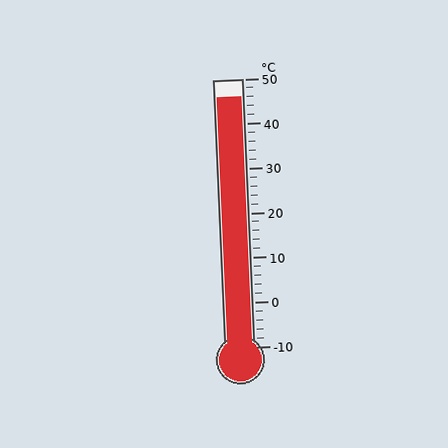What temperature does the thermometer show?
The thermometer shows approximately 46°C.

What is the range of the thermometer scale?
The thermometer scale ranges from -10°C to 50°C.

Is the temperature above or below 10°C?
The temperature is above 10°C.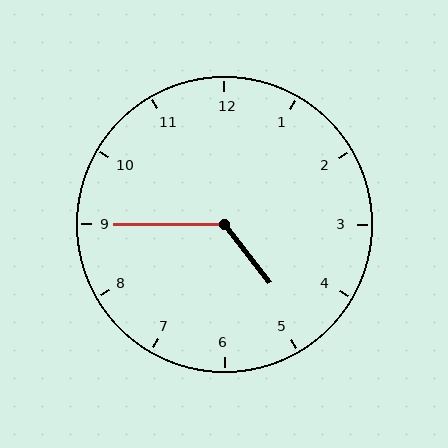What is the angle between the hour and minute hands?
Approximately 128 degrees.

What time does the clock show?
4:45.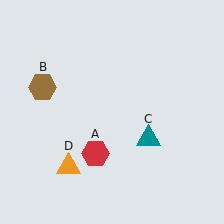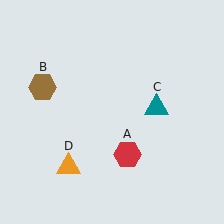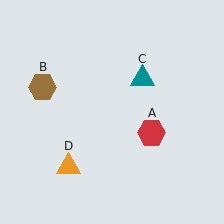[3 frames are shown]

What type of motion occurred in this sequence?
The red hexagon (object A), teal triangle (object C) rotated counterclockwise around the center of the scene.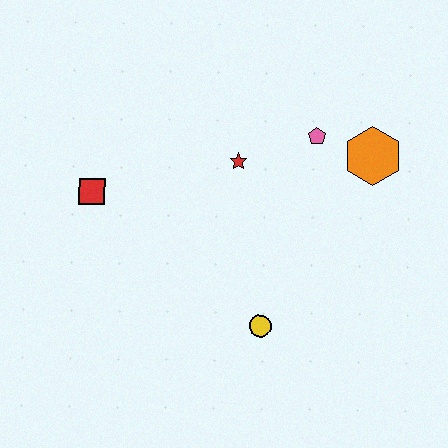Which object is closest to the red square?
The red star is closest to the red square.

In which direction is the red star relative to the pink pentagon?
The red star is to the left of the pink pentagon.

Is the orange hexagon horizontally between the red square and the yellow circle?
No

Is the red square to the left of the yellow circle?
Yes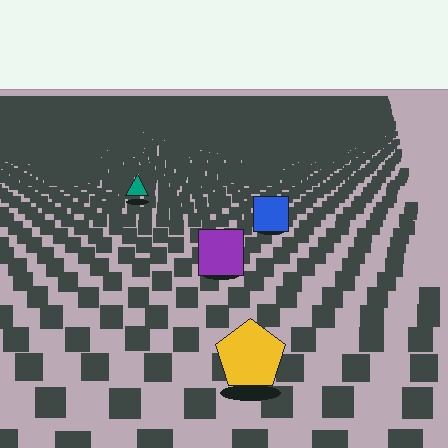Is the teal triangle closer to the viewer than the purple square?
No. The purple square is closer — you can tell from the texture gradient: the ground texture is coarser near it.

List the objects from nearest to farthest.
From nearest to farthest: the yellow pentagon, the purple square, the blue square, the teal triangle.